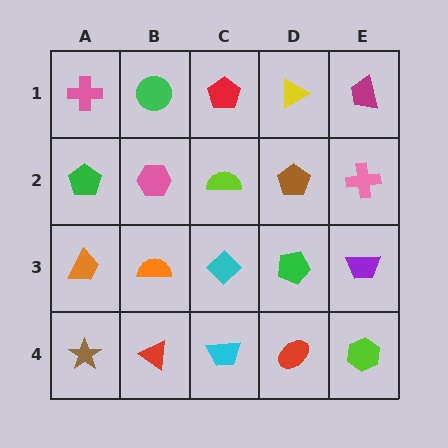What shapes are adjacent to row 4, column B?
An orange semicircle (row 3, column B), a brown star (row 4, column A), a cyan trapezoid (row 4, column C).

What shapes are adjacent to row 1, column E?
A pink cross (row 2, column E), a yellow triangle (row 1, column D).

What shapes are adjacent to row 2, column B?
A green circle (row 1, column B), an orange semicircle (row 3, column B), a green pentagon (row 2, column A), a lime semicircle (row 2, column C).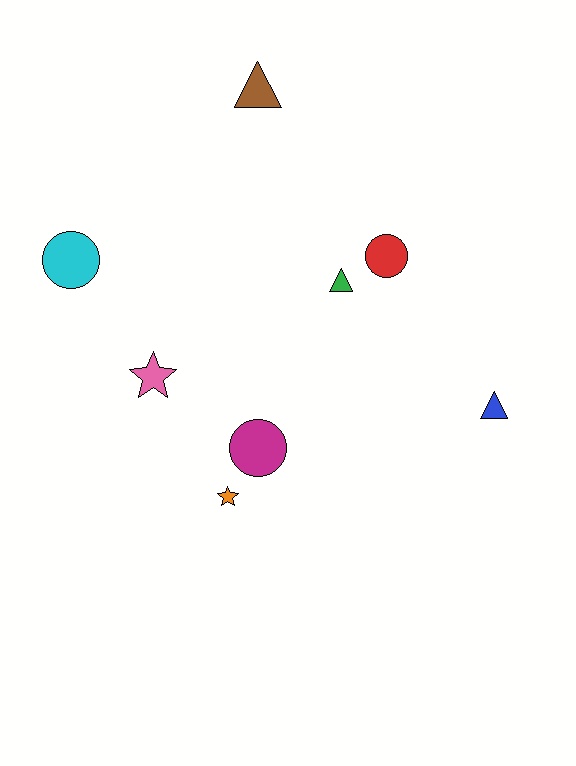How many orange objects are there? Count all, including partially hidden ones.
There is 1 orange object.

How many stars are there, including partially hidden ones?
There are 2 stars.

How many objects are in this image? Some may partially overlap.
There are 8 objects.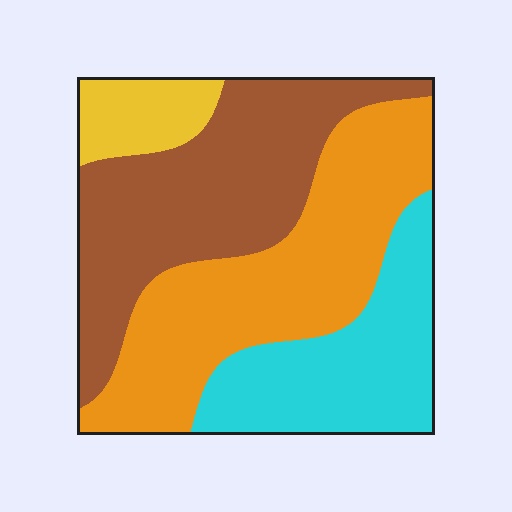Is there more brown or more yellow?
Brown.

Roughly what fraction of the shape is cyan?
Cyan covers roughly 25% of the shape.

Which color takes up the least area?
Yellow, at roughly 10%.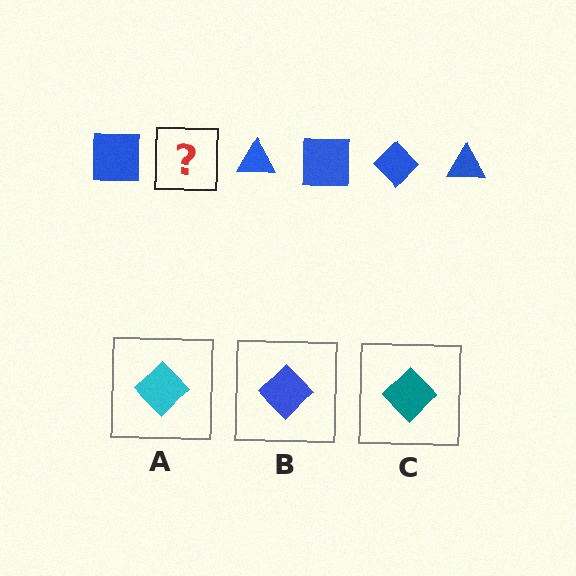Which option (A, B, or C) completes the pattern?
B.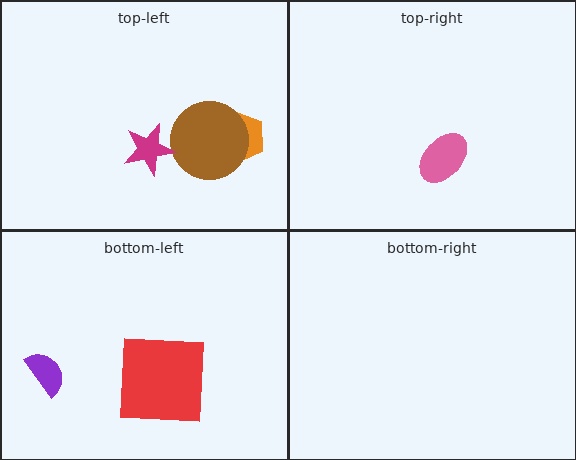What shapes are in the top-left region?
The orange trapezoid, the brown circle, the magenta star.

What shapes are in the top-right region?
The pink ellipse.